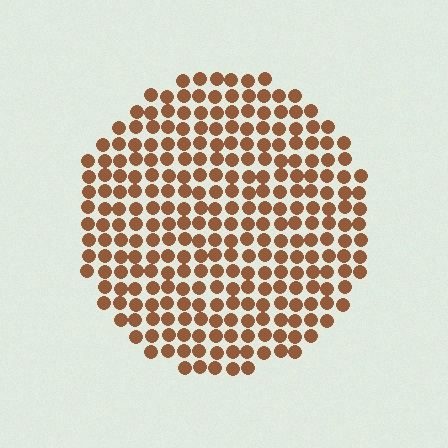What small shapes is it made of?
It is made of small circles.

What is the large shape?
The large shape is a circle.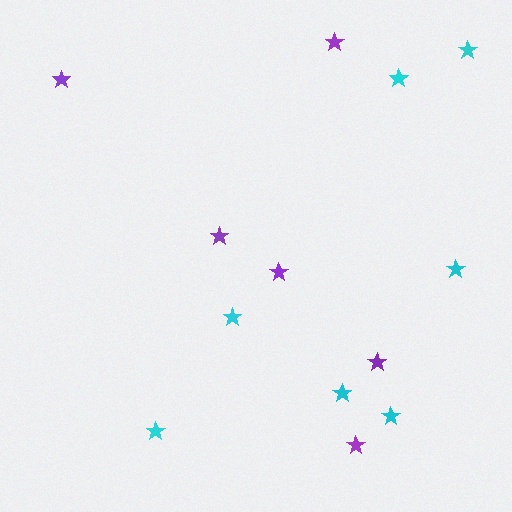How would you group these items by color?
There are 2 groups: one group of purple stars (6) and one group of cyan stars (7).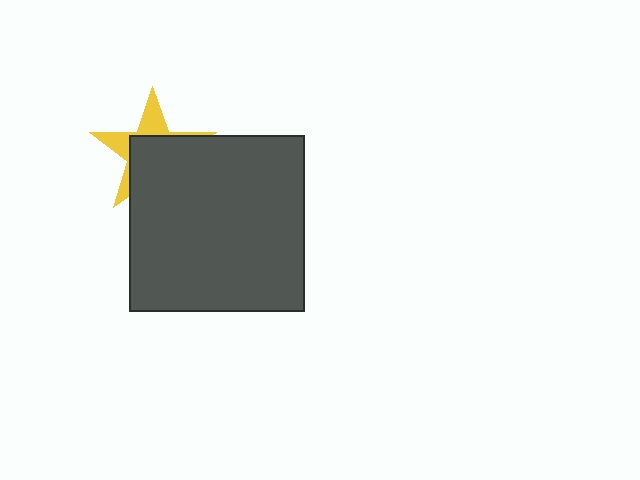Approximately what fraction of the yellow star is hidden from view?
Roughly 61% of the yellow star is hidden behind the dark gray square.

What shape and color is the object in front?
The object in front is a dark gray square.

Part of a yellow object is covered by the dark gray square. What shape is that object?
It is a star.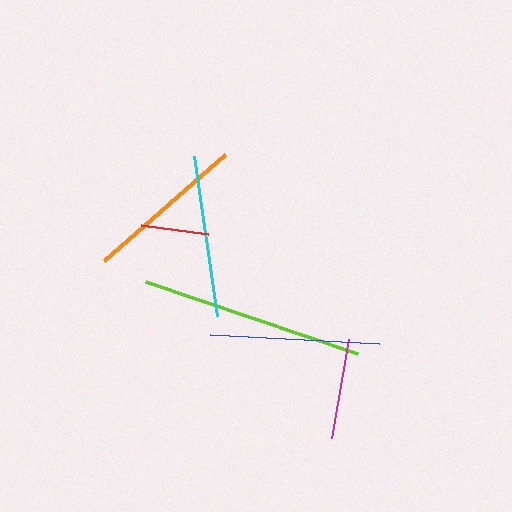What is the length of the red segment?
The red segment is approximately 67 pixels long.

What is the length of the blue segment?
The blue segment is approximately 169 pixels long.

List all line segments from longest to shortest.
From longest to shortest: lime, blue, cyan, orange, magenta, red.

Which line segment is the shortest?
The red line is the shortest at approximately 67 pixels.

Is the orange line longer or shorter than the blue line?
The blue line is longer than the orange line.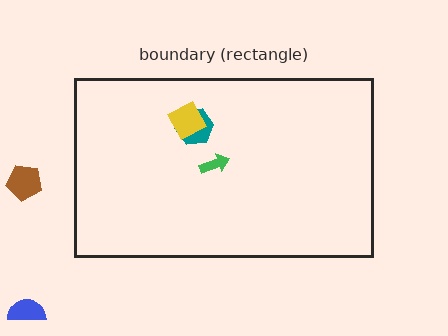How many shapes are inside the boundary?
3 inside, 2 outside.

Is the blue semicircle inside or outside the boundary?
Outside.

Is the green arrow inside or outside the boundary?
Inside.